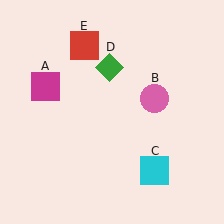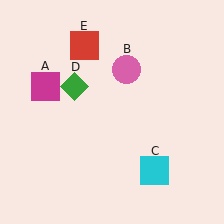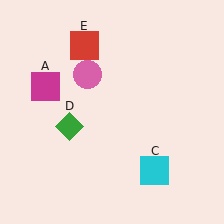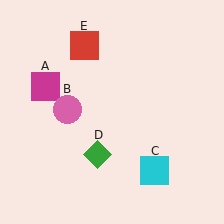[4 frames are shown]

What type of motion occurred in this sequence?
The pink circle (object B), green diamond (object D) rotated counterclockwise around the center of the scene.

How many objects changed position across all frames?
2 objects changed position: pink circle (object B), green diamond (object D).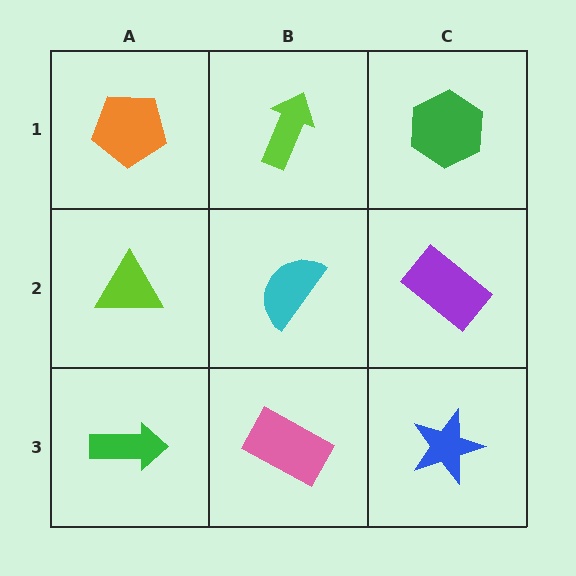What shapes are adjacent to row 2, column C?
A green hexagon (row 1, column C), a blue star (row 3, column C), a cyan semicircle (row 2, column B).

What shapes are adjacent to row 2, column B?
A lime arrow (row 1, column B), a pink rectangle (row 3, column B), a lime triangle (row 2, column A), a purple rectangle (row 2, column C).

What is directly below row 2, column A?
A green arrow.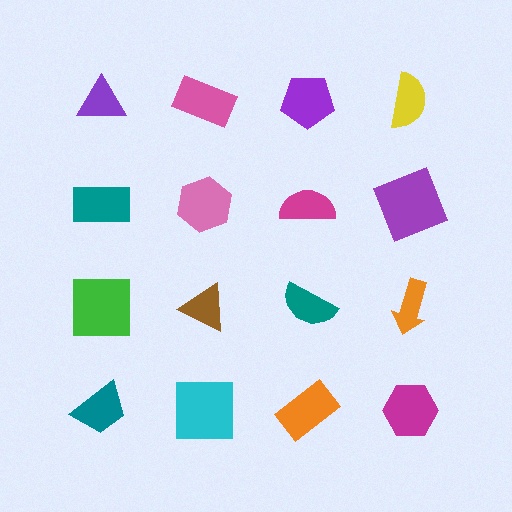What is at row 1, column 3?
A purple pentagon.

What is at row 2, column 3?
A magenta semicircle.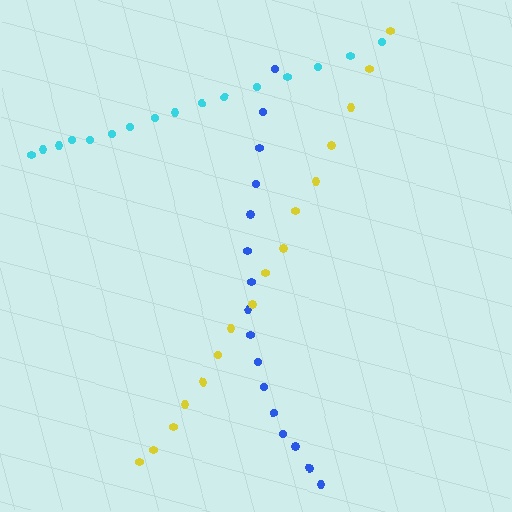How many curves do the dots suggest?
There are 3 distinct paths.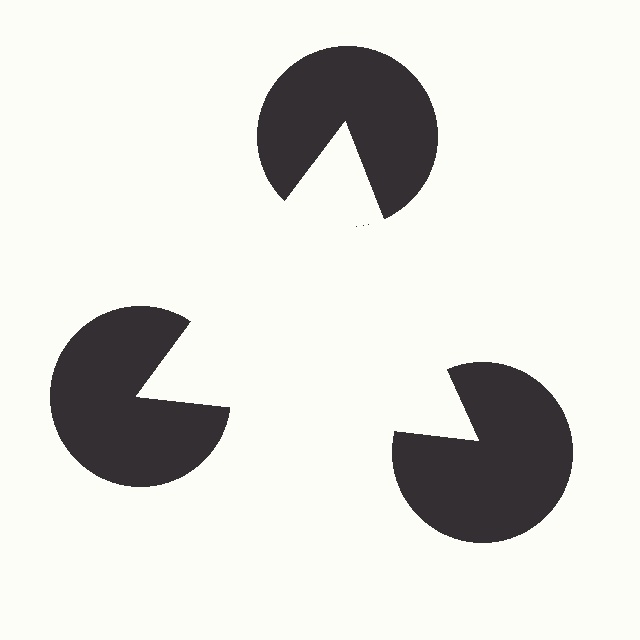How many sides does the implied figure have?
3 sides.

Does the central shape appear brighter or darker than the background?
It typically appears slightly brighter than the background, even though no actual brightness change is drawn.